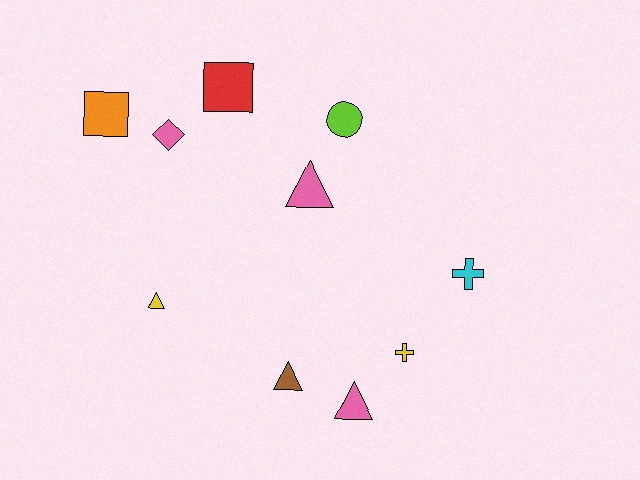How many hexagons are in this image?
There are no hexagons.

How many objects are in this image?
There are 10 objects.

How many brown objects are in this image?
There is 1 brown object.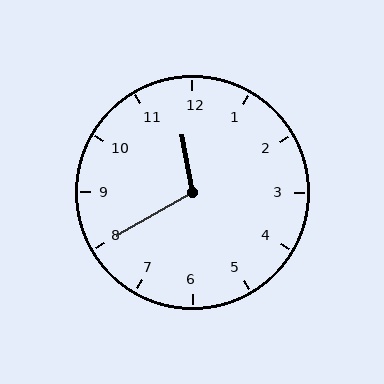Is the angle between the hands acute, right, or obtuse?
It is obtuse.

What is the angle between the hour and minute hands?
Approximately 110 degrees.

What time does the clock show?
11:40.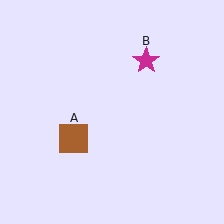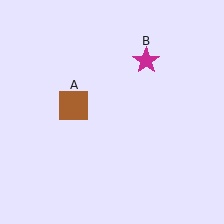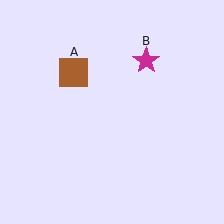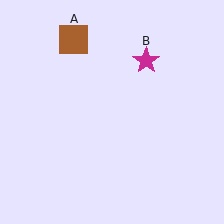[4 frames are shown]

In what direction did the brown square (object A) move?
The brown square (object A) moved up.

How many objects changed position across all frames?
1 object changed position: brown square (object A).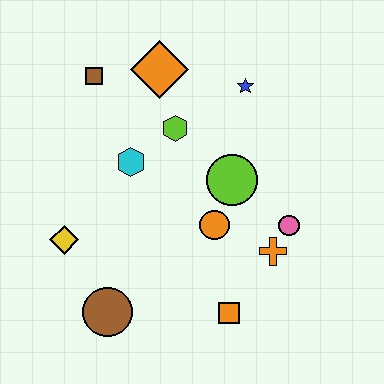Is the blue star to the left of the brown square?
No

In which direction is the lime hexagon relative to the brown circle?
The lime hexagon is above the brown circle.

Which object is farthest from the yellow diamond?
The blue star is farthest from the yellow diamond.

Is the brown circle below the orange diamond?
Yes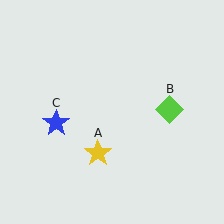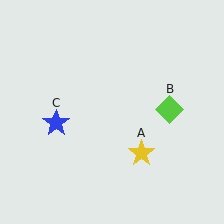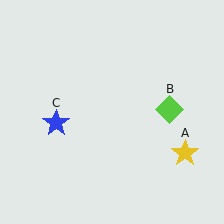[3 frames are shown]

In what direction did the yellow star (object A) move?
The yellow star (object A) moved right.